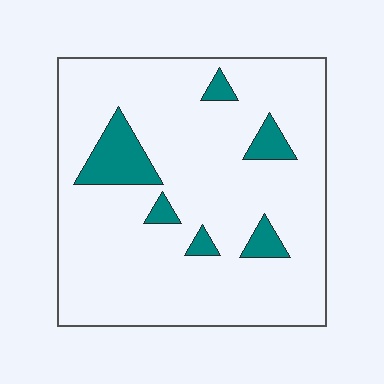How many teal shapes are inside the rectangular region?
6.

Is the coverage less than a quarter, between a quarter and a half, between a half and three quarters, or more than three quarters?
Less than a quarter.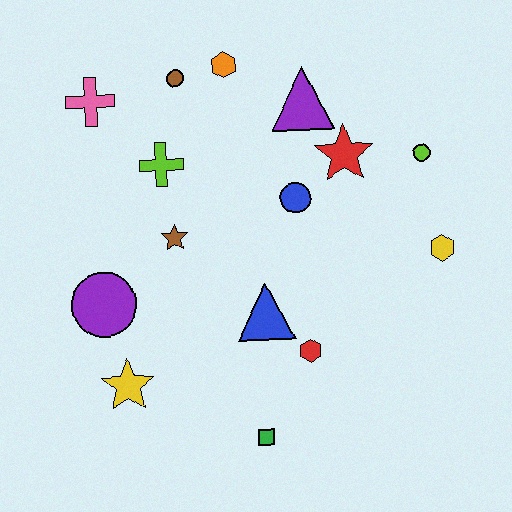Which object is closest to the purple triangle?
The red star is closest to the purple triangle.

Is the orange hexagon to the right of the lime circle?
No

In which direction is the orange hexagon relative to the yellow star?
The orange hexagon is above the yellow star.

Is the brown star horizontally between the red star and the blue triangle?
No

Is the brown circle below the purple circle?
No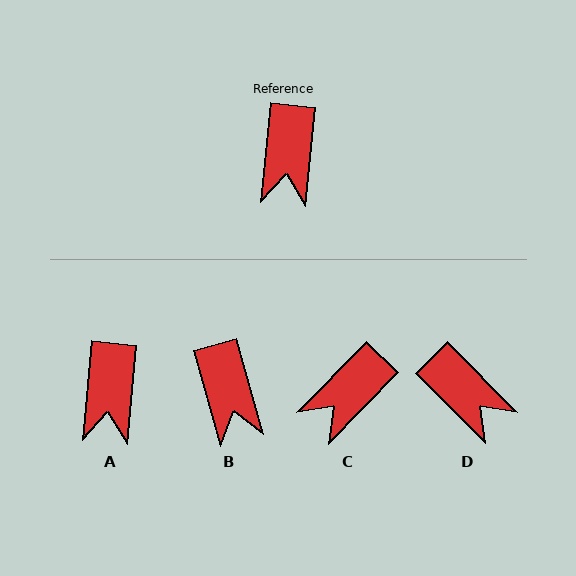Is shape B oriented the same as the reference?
No, it is off by about 21 degrees.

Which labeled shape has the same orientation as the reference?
A.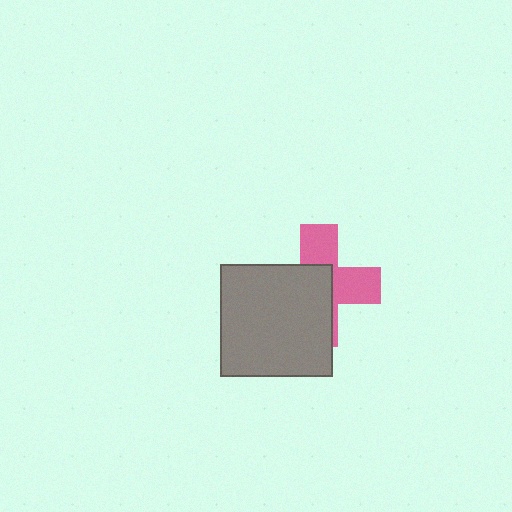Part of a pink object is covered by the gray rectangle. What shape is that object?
It is a cross.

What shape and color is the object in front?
The object in front is a gray rectangle.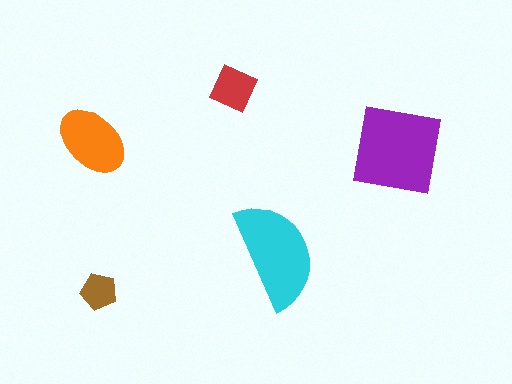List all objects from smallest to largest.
The brown pentagon, the red diamond, the orange ellipse, the cyan semicircle, the purple square.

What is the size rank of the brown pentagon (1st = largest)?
5th.